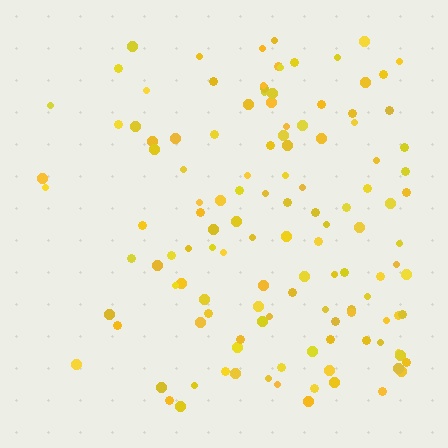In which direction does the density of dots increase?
From left to right, with the right side densest.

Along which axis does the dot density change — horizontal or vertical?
Horizontal.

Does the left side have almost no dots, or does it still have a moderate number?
Still a moderate number, just noticeably fewer than the right.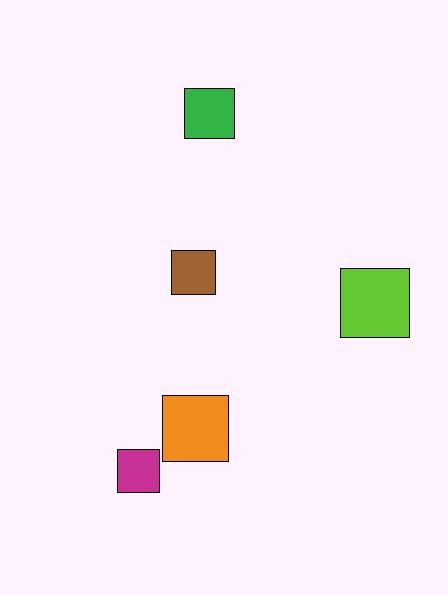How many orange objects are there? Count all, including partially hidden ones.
There is 1 orange object.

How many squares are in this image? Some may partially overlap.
There are 5 squares.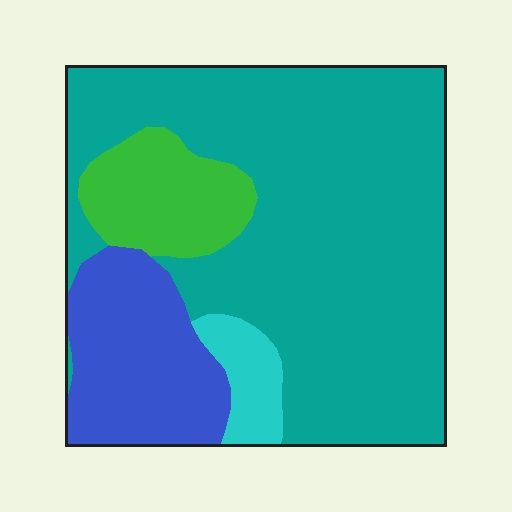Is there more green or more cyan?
Green.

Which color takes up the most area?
Teal, at roughly 65%.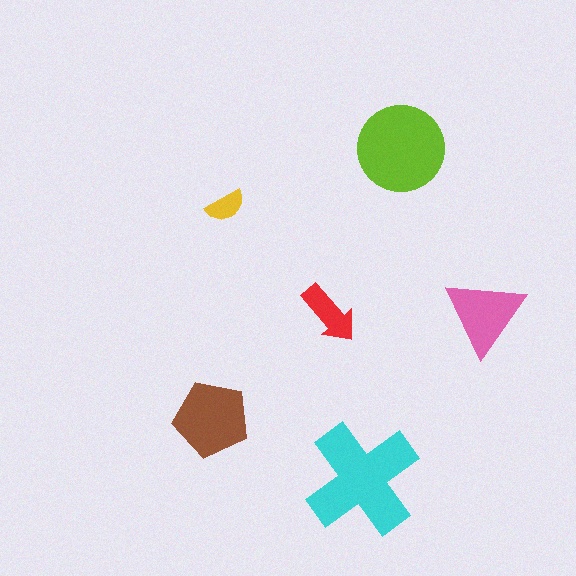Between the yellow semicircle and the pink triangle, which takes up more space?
The pink triangle.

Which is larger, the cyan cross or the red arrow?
The cyan cross.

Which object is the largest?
The cyan cross.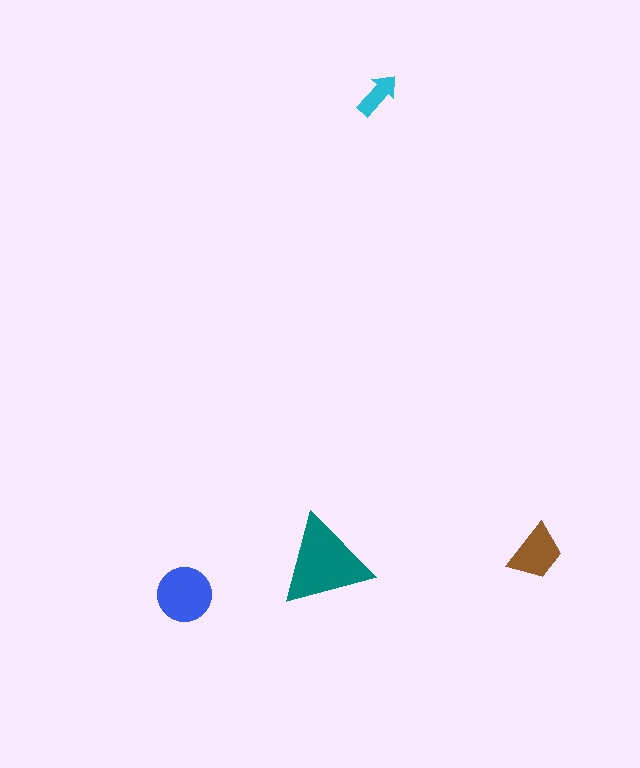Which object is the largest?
The teal triangle.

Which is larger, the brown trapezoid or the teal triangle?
The teal triangle.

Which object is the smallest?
The cyan arrow.